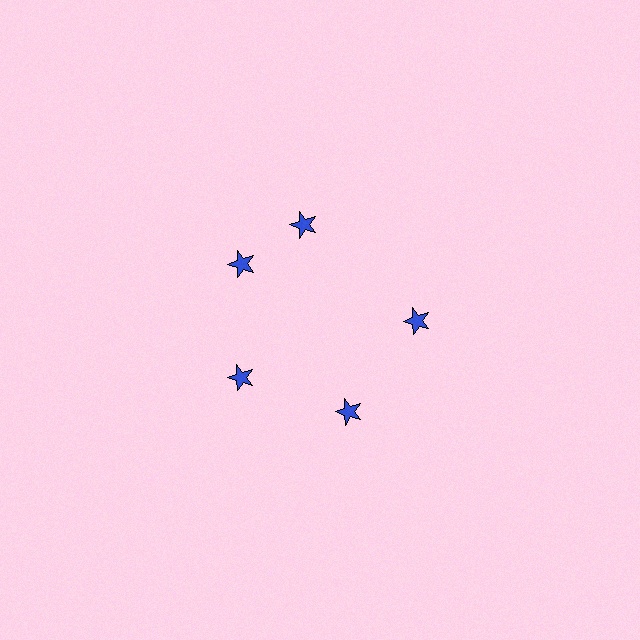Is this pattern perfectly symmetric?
No. The 5 blue stars are arranged in a ring, but one element near the 1 o'clock position is rotated out of alignment along the ring, breaking the 5-fold rotational symmetry.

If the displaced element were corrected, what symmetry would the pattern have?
It would have 5-fold rotational symmetry — the pattern would map onto itself every 72 degrees.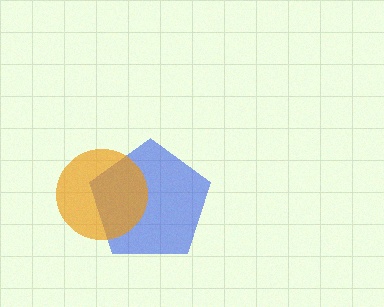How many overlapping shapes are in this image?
There are 2 overlapping shapes in the image.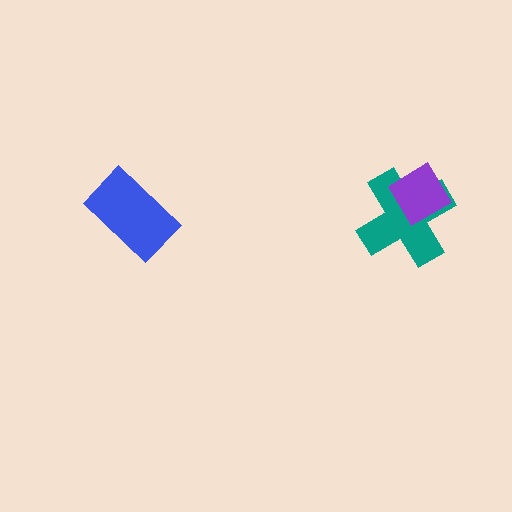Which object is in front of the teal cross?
The purple diamond is in front of the teal cross.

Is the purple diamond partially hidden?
No, no other shape covers it.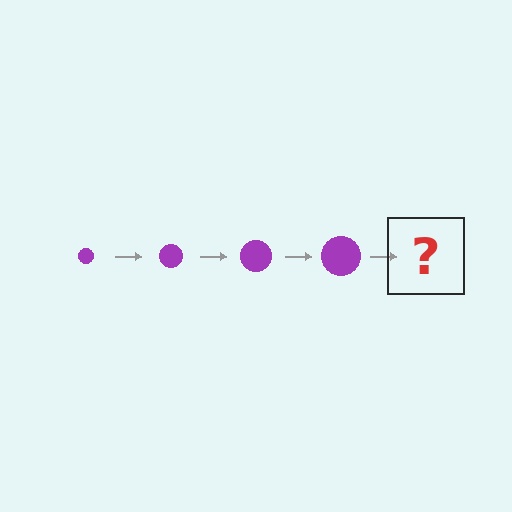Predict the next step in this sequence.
The next step is a purple circle, larger than the previous one.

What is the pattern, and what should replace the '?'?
The pattern is that the circle gets progressively larger each step. The '?' should be a purple circle, larger than the previous one.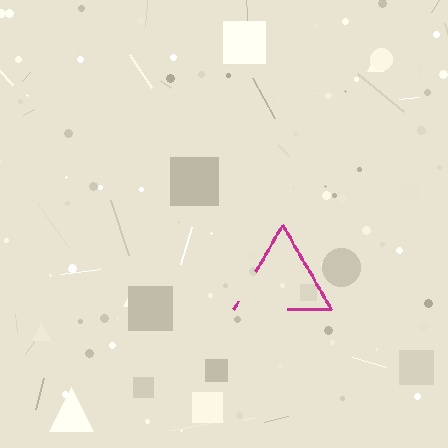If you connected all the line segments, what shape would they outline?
They would outline a triangle.